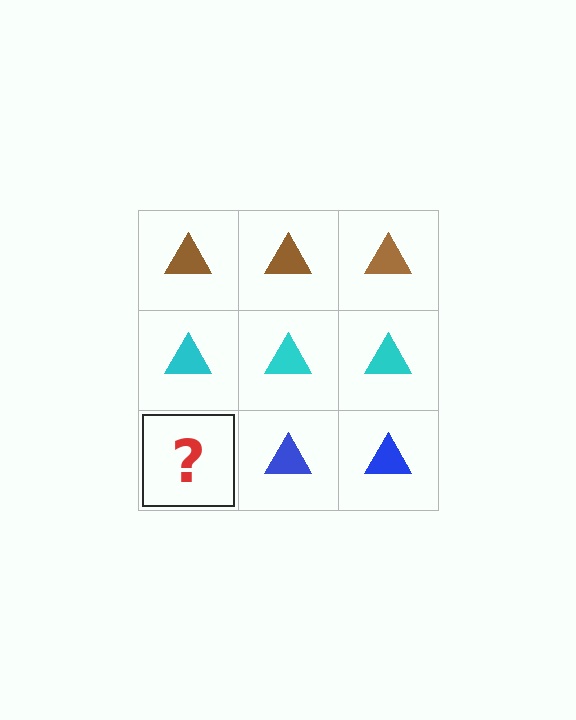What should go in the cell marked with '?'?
The missing cell should contain a blue triangle.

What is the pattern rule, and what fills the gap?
The rule is that each row has a consistent color. The gap should be filled with a blue triangle.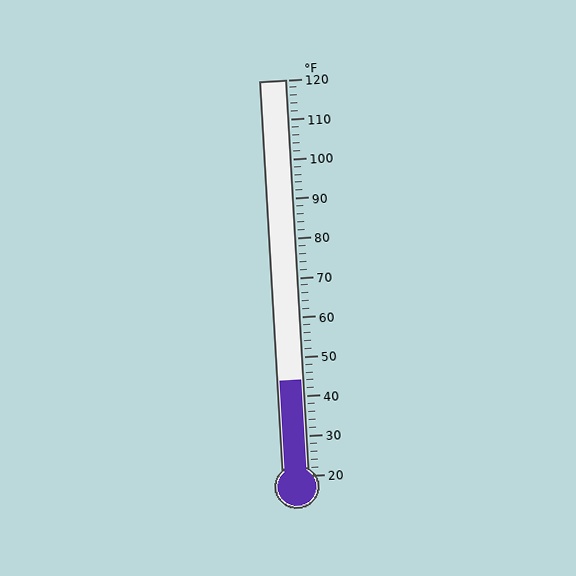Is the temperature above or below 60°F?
The temperature is below 60°F.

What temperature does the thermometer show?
The thermometer shows approximately 44°F.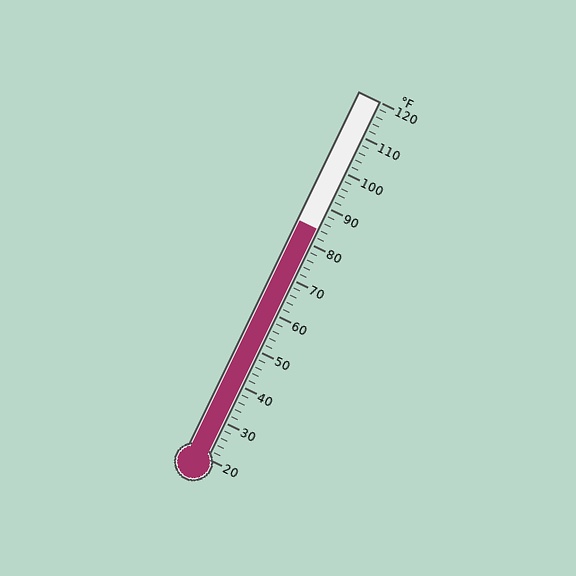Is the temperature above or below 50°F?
The temperature is above 50°F.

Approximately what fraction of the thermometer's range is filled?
The thermometer is filled to approximately 65% of its range.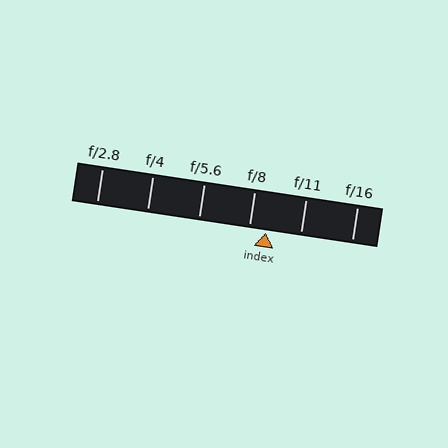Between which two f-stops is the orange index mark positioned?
The index mark is between f/8 and f/11.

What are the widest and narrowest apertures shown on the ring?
The widest aperture shown is f/2.8 and the narrowest is f/16.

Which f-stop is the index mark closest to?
The index mark is closest to f/8.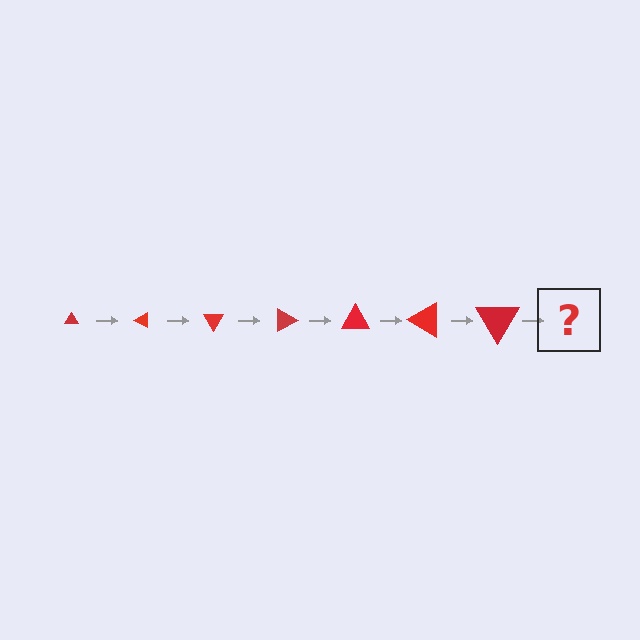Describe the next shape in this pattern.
It should be a triangle, larger than the previous one and rotated 210 degrees from the start.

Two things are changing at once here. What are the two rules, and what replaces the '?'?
The two rules are that the triangle grows larger each step and it rotates 30 degrees each step. The '?' should be a triangle, larger than the previous one and rotated 210 degrees from the start.